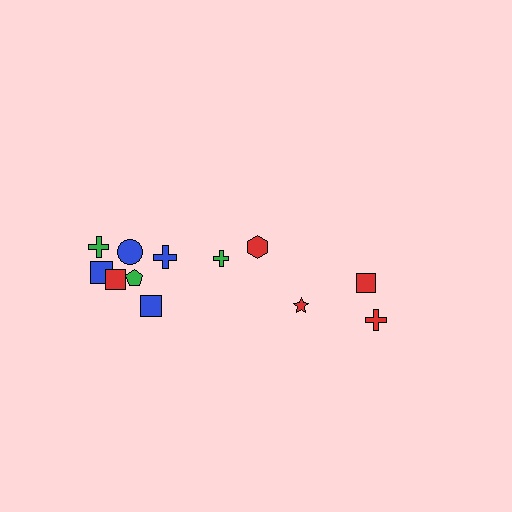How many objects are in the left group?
There are 8 objects.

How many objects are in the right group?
There are 4 objects.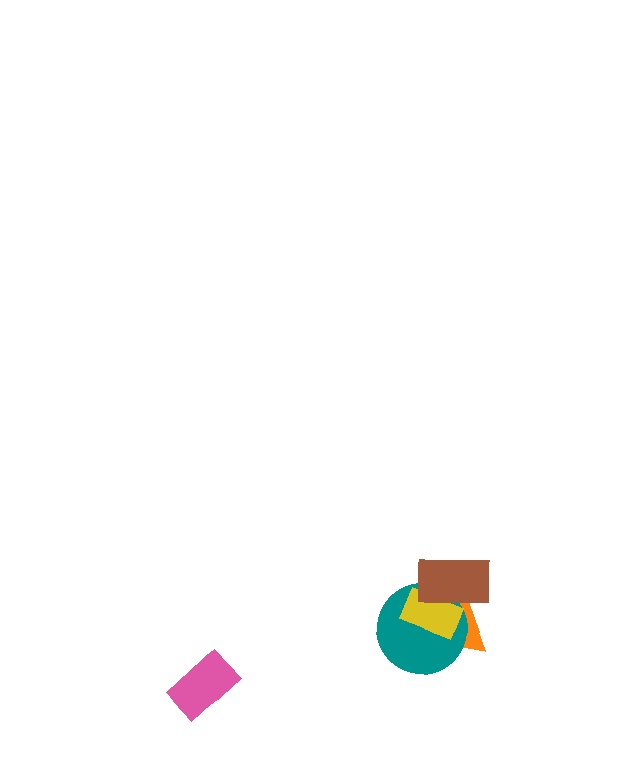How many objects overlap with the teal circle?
3 objects overlap with the teal circle.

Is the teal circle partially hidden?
Yes, it is partially covered by another shape.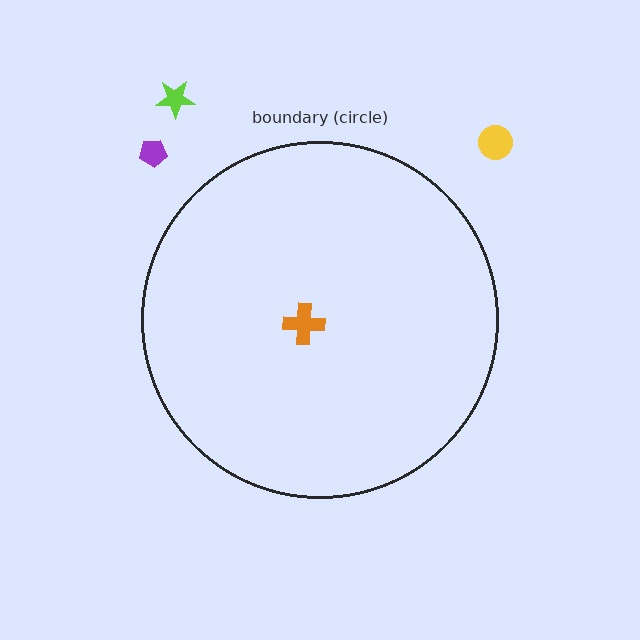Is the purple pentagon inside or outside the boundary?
Outside.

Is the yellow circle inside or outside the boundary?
Outside.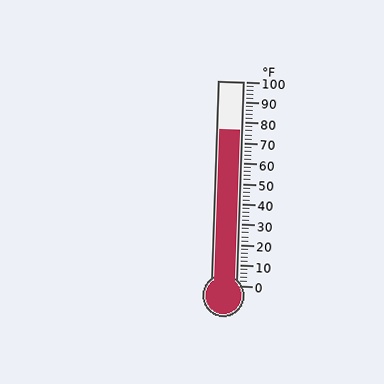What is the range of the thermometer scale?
The thermometer scale ranges from 0°F to 100°F.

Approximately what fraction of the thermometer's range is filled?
The thermometer is filled to approximately 75% of its range.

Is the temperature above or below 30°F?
The temperature is above 30°F.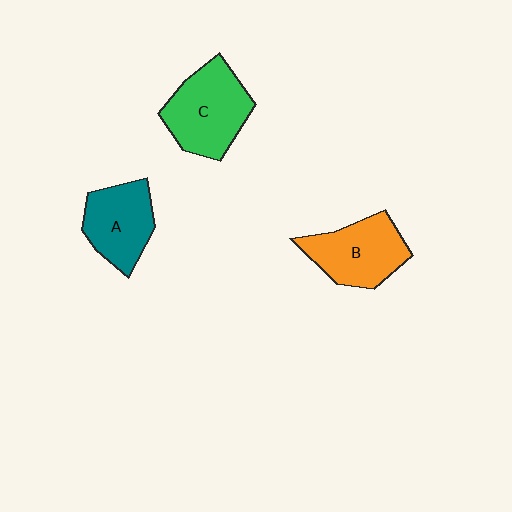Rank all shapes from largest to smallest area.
From largest to smallest: C (green), B (orange), A (teal).